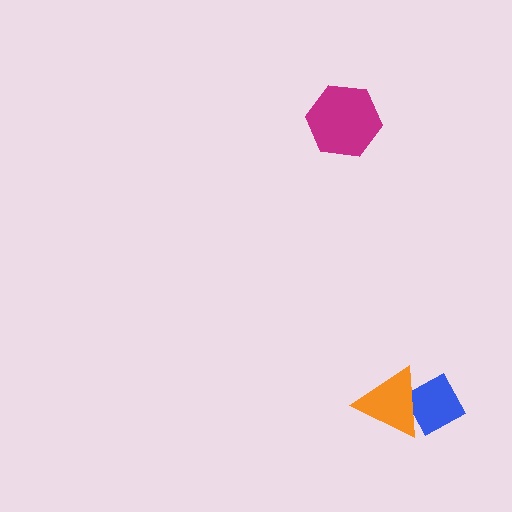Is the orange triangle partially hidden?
No, no other shape covers it.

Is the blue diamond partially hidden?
Yes, it is partially covered by another shape.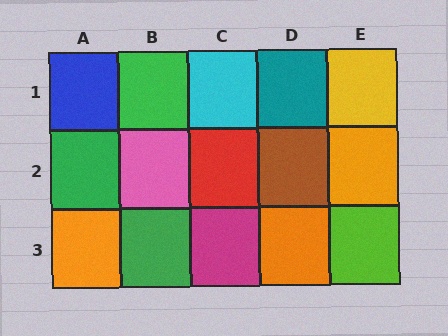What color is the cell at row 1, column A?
Blue.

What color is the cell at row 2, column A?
Green.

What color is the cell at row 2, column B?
Pink.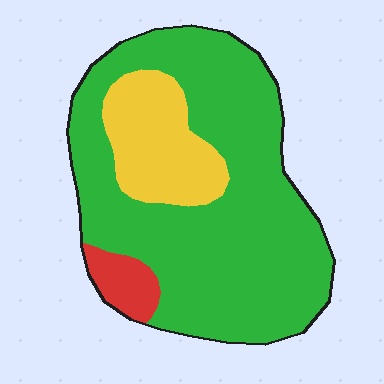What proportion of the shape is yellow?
Yellow takes up about one fifth (1/5) of the shape.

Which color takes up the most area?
Green, at roughly 75%.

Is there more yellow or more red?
Yellow.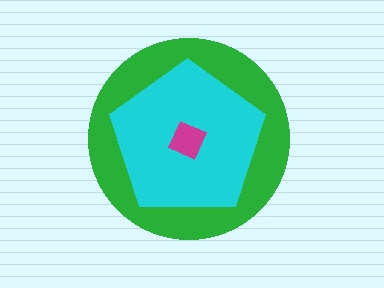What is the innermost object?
The magenta diamond.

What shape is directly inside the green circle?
The cyan pentagon.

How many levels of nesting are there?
3.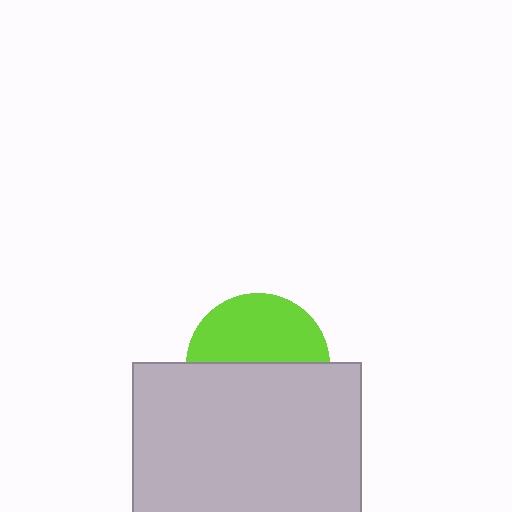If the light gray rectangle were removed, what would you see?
You would see the complete lime circle.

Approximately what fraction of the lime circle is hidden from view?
Roughly 54% of the lime circle is hidden behind the light gray rectangle.